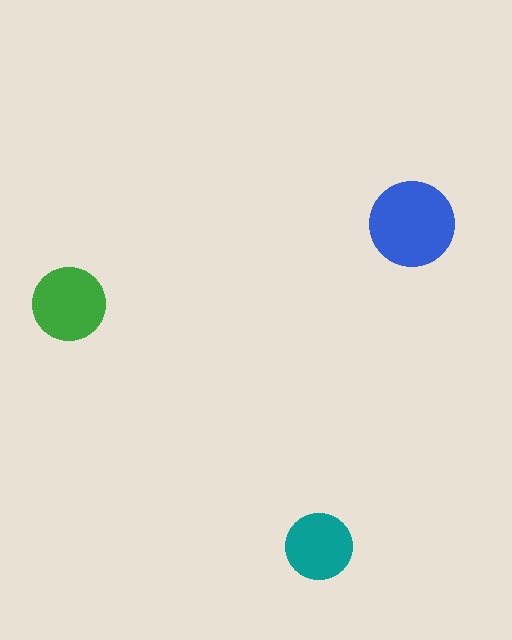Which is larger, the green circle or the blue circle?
The blue one.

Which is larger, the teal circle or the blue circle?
The blue one.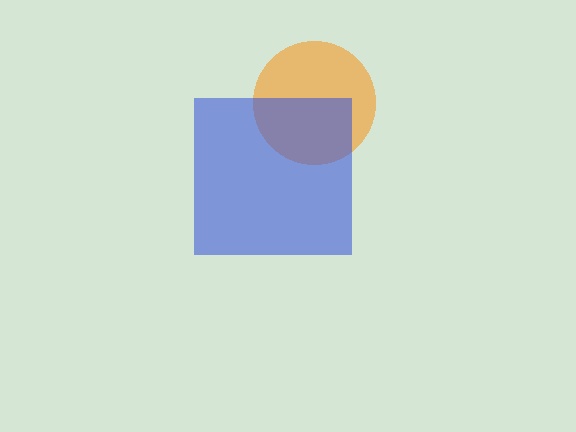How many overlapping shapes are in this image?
There are 2 overlapping shapes in the image.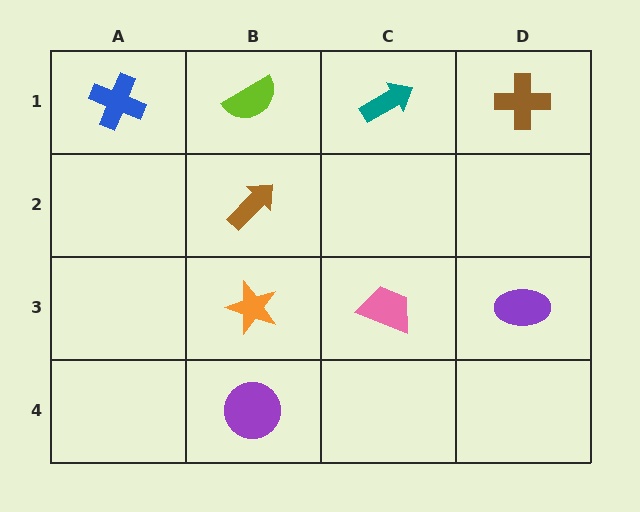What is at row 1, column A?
A blue cross.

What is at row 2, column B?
A brown arrow.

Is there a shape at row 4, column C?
No, that cell is empty.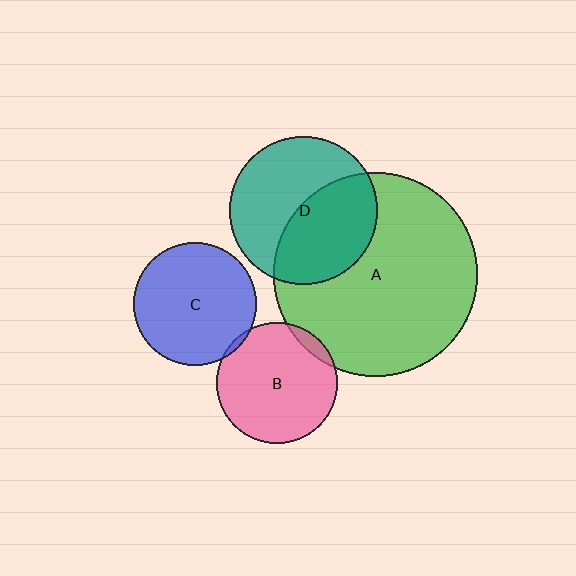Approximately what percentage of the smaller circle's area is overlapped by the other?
Approximately 5%.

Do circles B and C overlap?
Yes.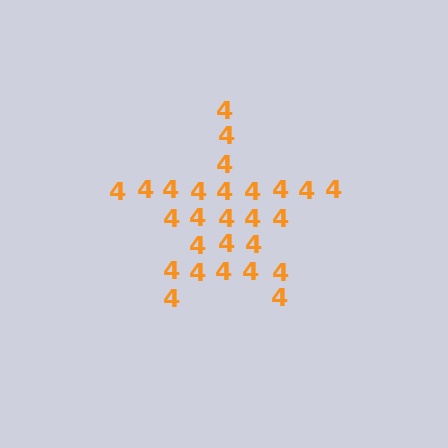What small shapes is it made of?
It is made of small digit 4's.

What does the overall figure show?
The overall figure shows a star.